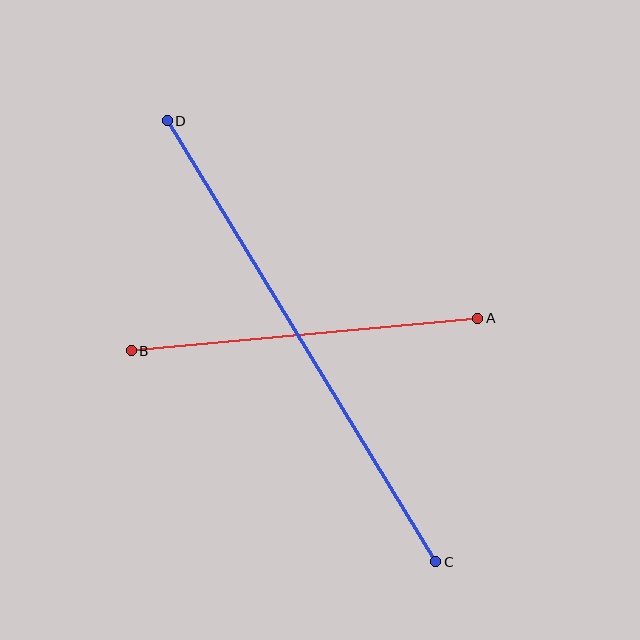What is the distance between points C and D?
The distance is approximately 516 pixels.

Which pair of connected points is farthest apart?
Points C and D are farthest apart.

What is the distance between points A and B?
The distance is approximately 348 pixels.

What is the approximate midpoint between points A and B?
The midpoint is at approximately (304, 334) pixels.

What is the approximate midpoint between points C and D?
The midpoint is at approximately (301, 341) pixels.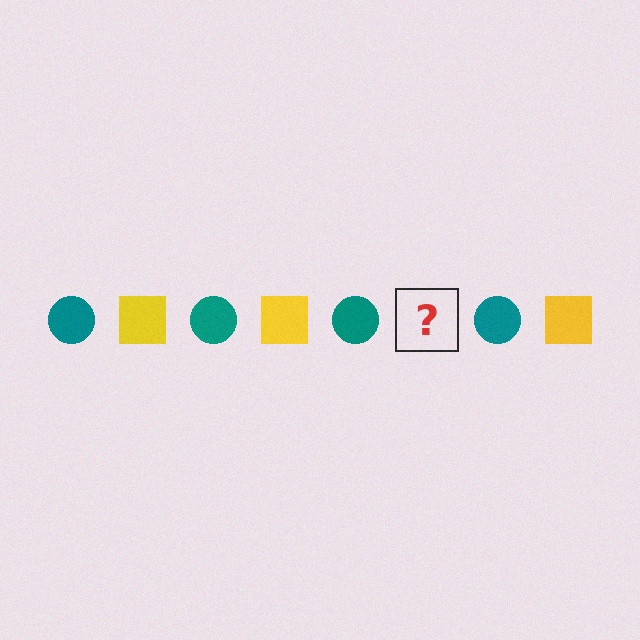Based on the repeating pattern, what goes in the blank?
The blank should be a yellow square.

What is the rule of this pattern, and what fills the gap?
The rule is that the pattern alternates between teal circle and yellow square. The gap should be filled with a yellow square.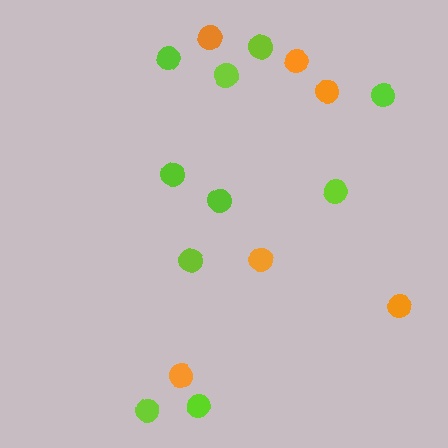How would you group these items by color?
There are 2 groups: one group of lime circles (10) and one group of orange circles (6).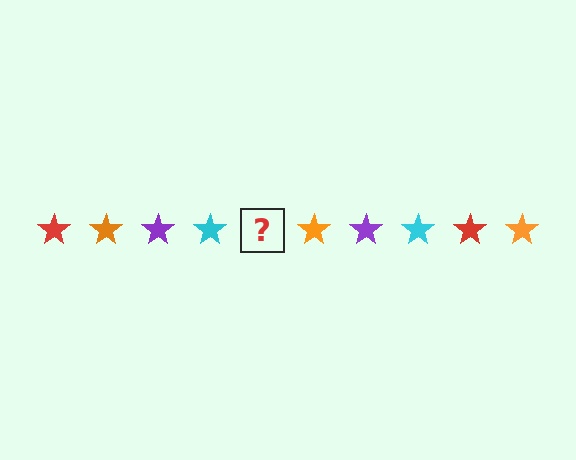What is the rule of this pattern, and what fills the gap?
The rule is that the pattern cycles through red, orange, purple, cyan stars. The gap should be filled with a red star.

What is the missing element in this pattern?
The missing element is a red star.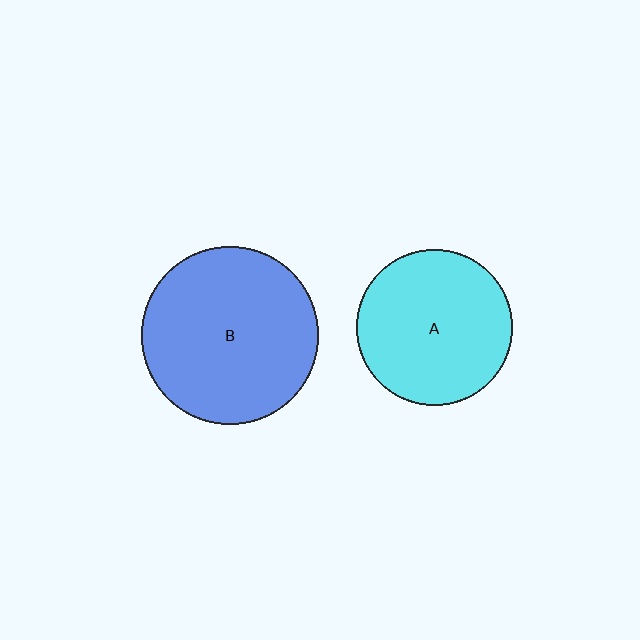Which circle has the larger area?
Circle B (blue).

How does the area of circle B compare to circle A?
Approximately 1.3 times.